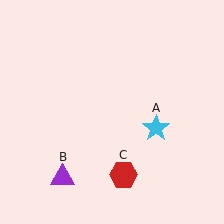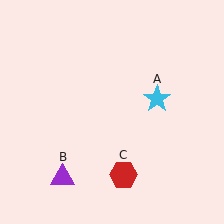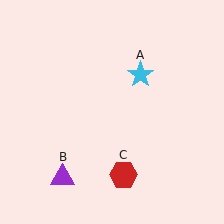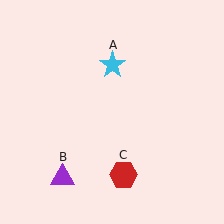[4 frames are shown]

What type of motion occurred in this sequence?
The cyan star (object A) rotated counterclockwise around the center of the scene.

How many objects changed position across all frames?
1 object changed position: cyan star (object A).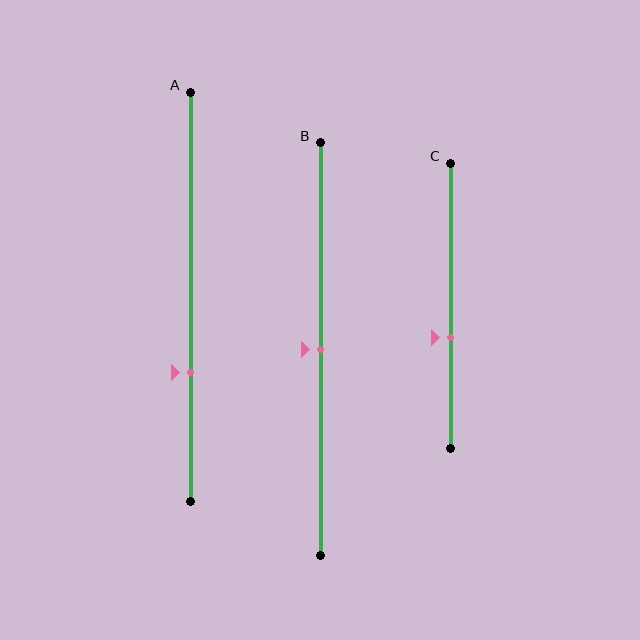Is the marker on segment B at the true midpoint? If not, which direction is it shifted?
Yes, the marker on segment B is at the true midpoint.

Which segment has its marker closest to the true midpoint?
Segment B has its marker closest to the true midpoint.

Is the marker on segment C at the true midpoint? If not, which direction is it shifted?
No, the marker on segment C is shifted downward by about 11% of the segment length.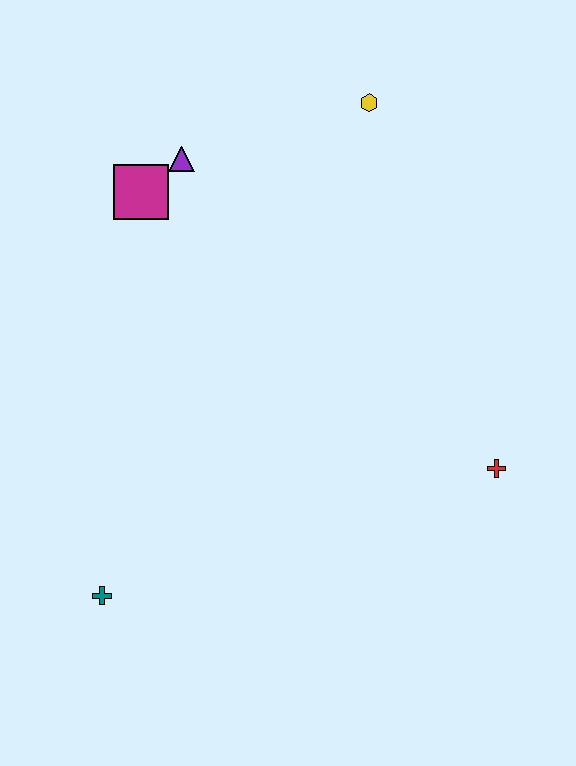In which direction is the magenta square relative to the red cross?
The magenta square is to the left of the red cross.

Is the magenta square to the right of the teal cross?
Yes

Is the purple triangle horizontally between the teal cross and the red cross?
Yes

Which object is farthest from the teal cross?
The yellow hexagon is farthest from the teal cross.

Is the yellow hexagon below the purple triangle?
No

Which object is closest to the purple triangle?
The magenta square is closest to the purple triangle.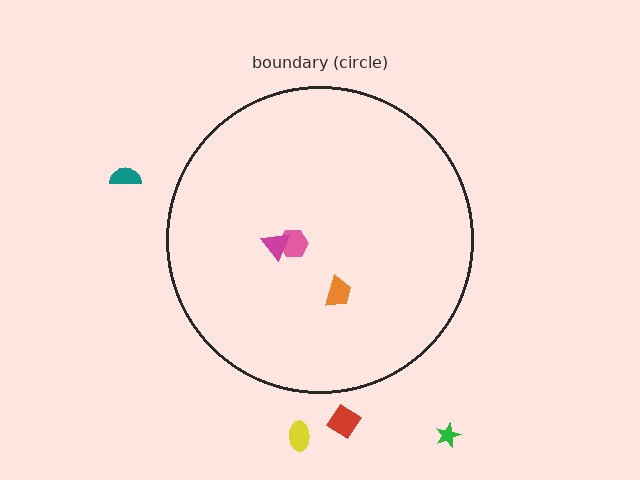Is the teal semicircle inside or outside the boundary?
Outside.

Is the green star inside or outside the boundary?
Outside.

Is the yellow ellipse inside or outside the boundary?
Outside.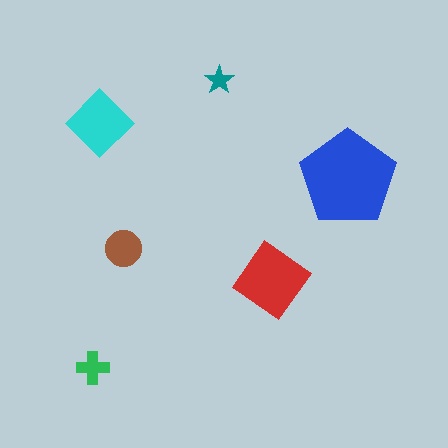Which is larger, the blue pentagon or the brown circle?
The blue pentagon.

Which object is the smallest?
The teal star.